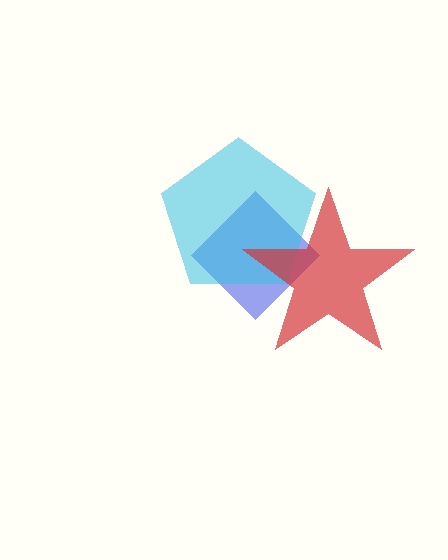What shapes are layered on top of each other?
The layered shapes are: a blue diamond, a cyan pentagon, a red star.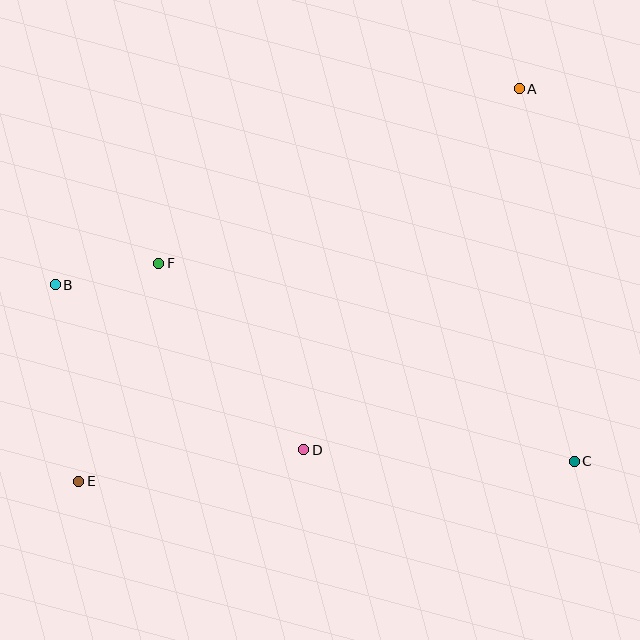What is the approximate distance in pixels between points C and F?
The distance between C and F is approximately 460 pixels.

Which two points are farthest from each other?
Points A and E are farthest from each other.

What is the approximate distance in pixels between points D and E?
The distance between D and E is approximately 227 pixels.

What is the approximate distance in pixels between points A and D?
The distance between A and D is approximately 420 pixels.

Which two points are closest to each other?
Points B and F are closest to each other.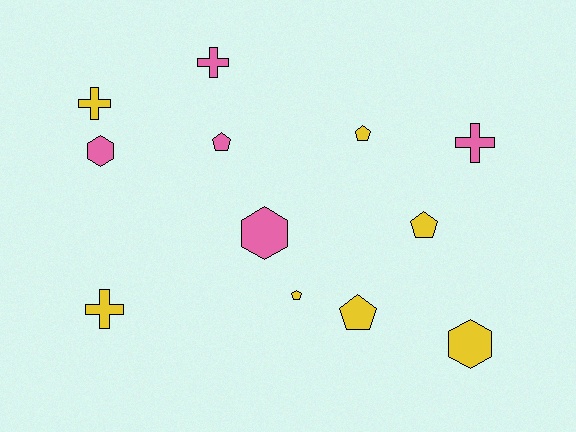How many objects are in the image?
There are 12 objects.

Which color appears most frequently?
Yellow, with 7 objects.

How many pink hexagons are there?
There are 2 pink hexagons.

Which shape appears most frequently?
Pentagon, with 5 objects.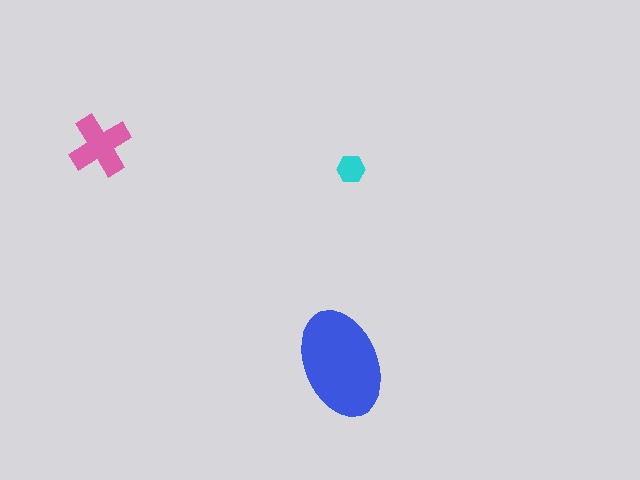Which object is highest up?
The pink cross is topmost.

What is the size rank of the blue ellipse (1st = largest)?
1st.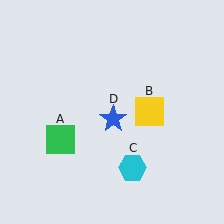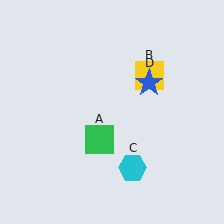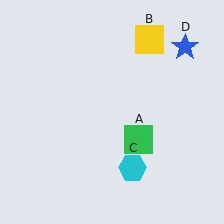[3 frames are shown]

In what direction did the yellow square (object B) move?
The yellow square (object B) moved up.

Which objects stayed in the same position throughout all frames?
Cyan hexagon (object C) remained stationary.